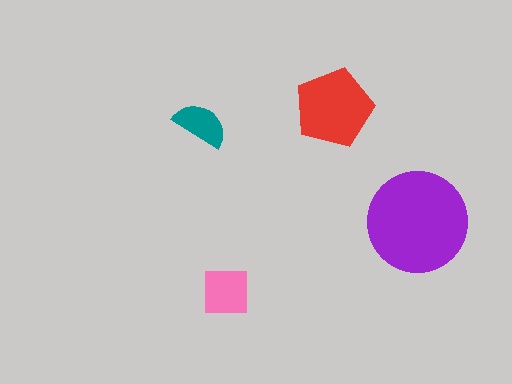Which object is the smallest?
The teal semicircle.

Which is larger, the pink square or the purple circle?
The purple circle.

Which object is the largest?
The purple circle.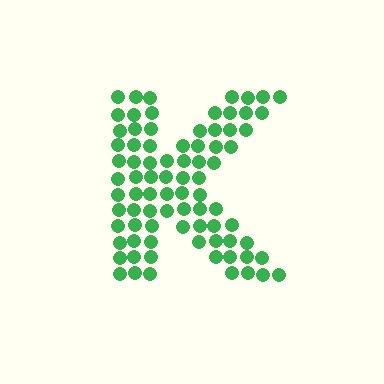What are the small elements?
The small elements are circles.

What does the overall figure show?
The overall figure shows the letter K.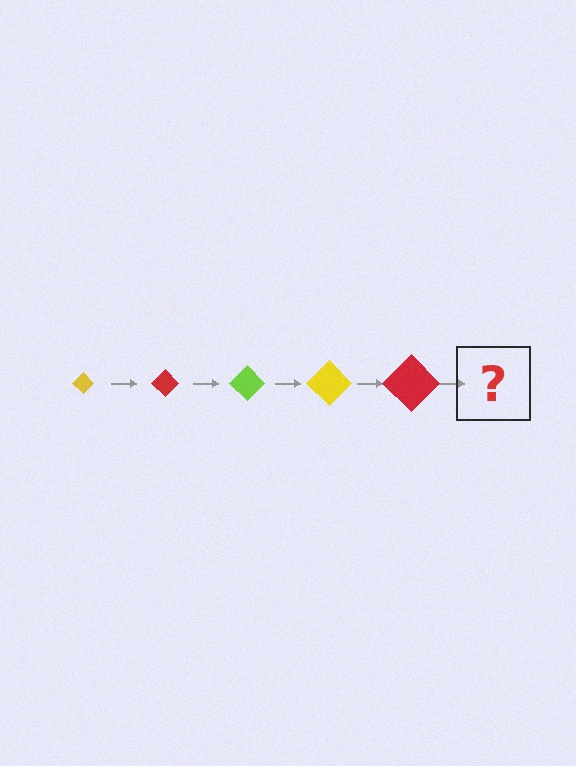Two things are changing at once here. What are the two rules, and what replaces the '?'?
The two rules are that the diamond grows larger each step and the color cycles through yellow, red, and lime. The '?' should be a lime diamond, larger than the previous one.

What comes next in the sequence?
The next element should be a lime diamond, larger than the previous one.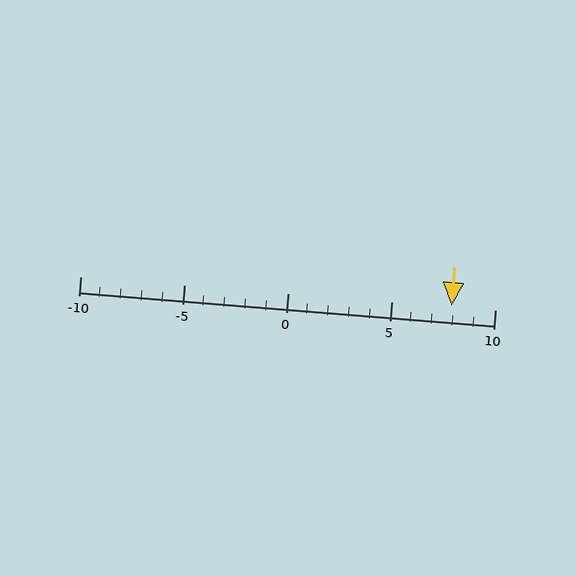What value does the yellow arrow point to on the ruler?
The yellow arrow points to approximately 8.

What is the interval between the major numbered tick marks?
The major tick marks are spaced 5 units apart.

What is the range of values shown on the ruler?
The ruler shows values from -10 to 10.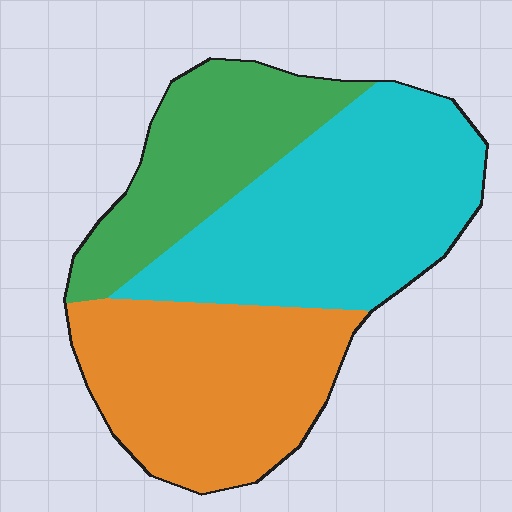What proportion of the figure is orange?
Orange covers 35% of the figure.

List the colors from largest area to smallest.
From largest to smallest: cyan, orange, green.